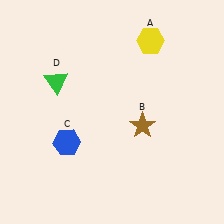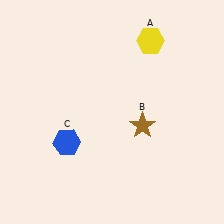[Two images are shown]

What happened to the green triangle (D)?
The green triangle (D) was removed in Image 2. It was in the top-left area of Image 1.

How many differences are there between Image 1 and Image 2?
There is 1 difference between the two images.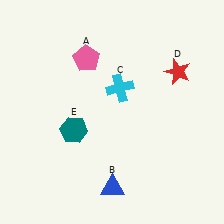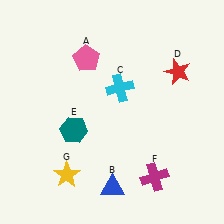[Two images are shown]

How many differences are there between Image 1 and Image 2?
There are 2 differences between the two images.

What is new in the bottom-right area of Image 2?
A magenta cross (F) was added in the bottom-right area of Image 2.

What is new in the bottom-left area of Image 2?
A yellow star (G) was added in the bottom-left area of Image 2.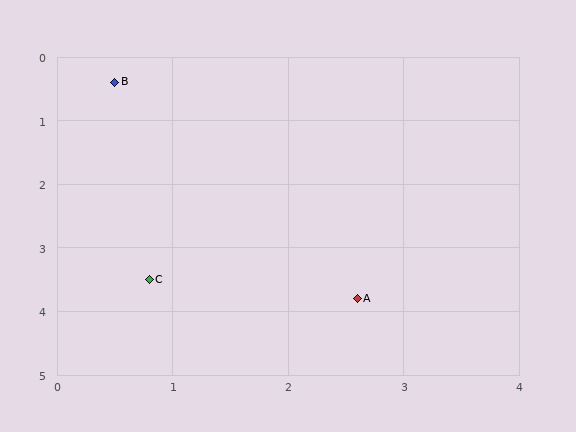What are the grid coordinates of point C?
Point C is at approximately (0.8, 3.5).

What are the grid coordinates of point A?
Point A is at approximately (2.6, 3.8).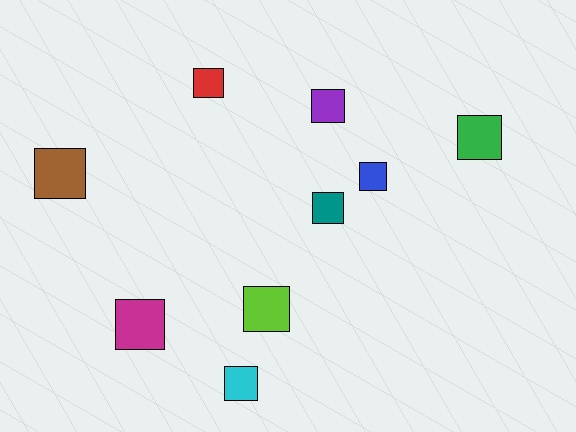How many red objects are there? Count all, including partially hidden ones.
There is 1 red object.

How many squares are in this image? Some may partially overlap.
There are 9 squares.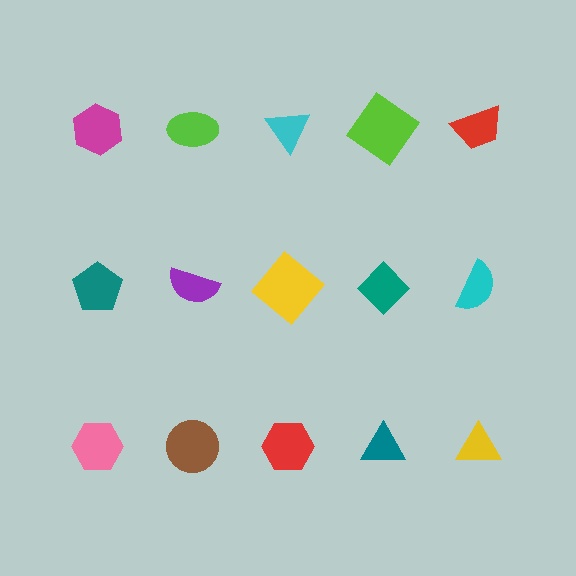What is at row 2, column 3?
A yellow diamond.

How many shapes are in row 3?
5 shapes.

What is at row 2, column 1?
A teal pentagon.